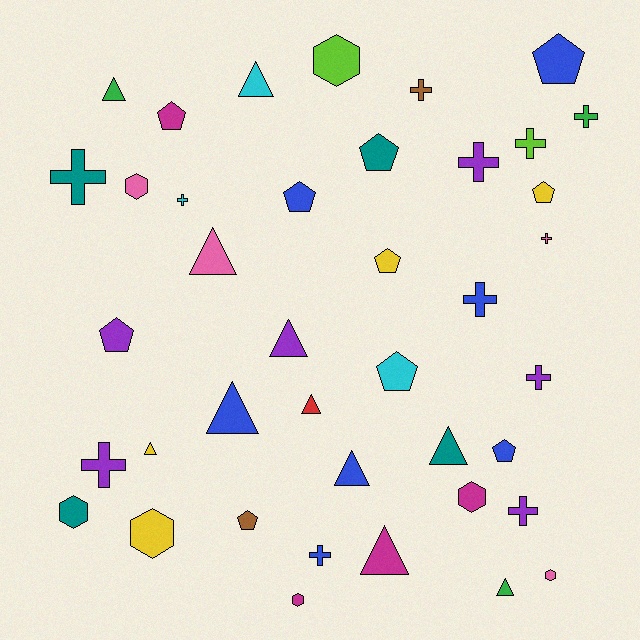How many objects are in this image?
There are 40 objects.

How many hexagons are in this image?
There are 7 hexagons.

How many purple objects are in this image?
There are 6 purple objects.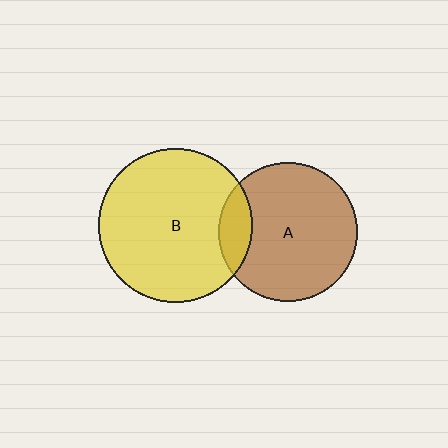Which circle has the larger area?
Circle B (yellow).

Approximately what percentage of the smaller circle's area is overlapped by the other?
Approximately 15%.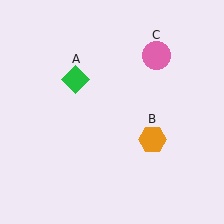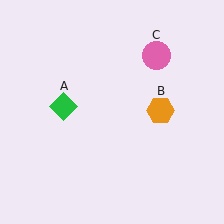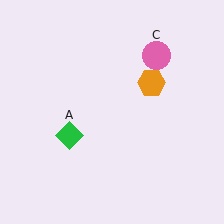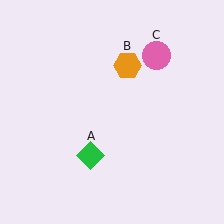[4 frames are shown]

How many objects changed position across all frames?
2 objects changed position: green diamond (object A), orange hexagon (object B).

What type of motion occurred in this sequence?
The green diamond (object A), orange hexagon (object B) rotated counterclockwise around the center of the scene.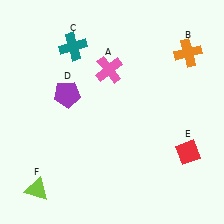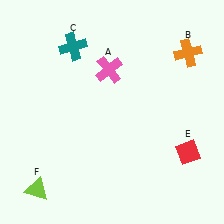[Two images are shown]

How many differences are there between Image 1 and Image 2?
There is 1 difference between the two images.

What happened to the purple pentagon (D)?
The purple pentagon (D) was removed in Image 2. It was in the top-left area of Image 1.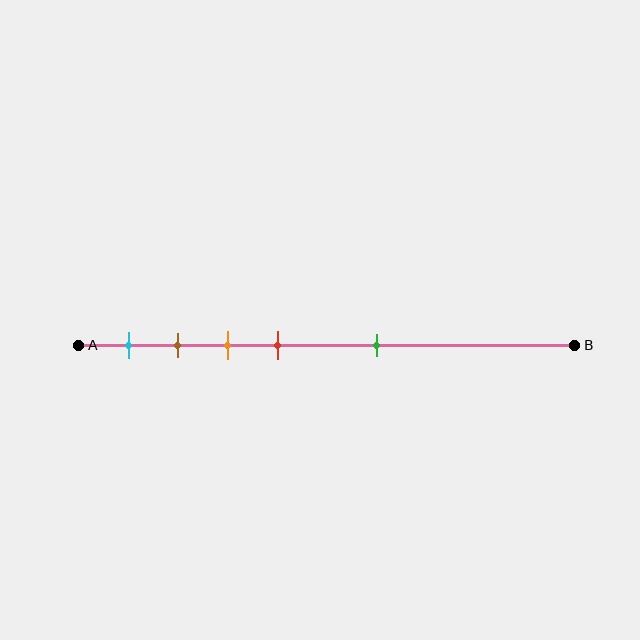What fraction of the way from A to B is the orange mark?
The orange mark is approximately 30% (0.3) of the way from A to B.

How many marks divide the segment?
There are 5 marks dividing the segment.